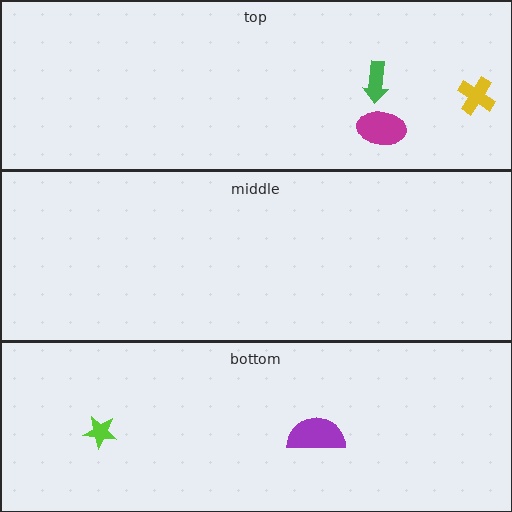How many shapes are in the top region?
3.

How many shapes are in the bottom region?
2.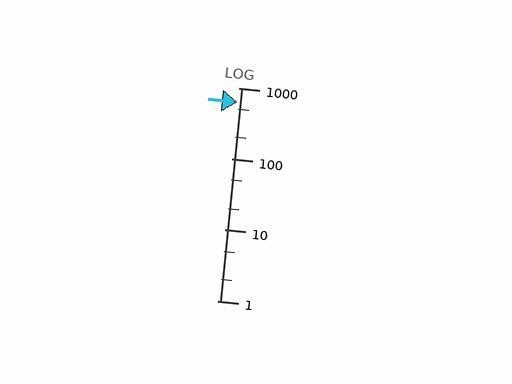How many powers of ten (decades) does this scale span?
The scale spans 3 decades, from 1 to 1000.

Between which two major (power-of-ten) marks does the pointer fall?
The pointer is between 100 and 1000.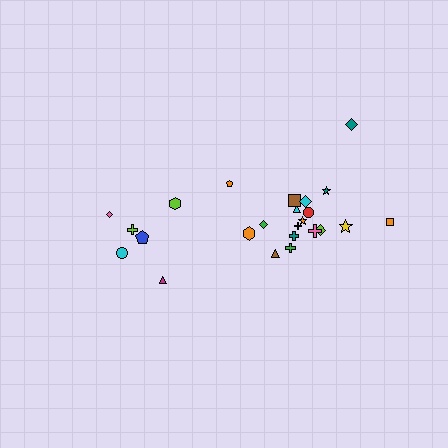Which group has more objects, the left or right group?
The right group.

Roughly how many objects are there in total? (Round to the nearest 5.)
Roughly 25 objects in total.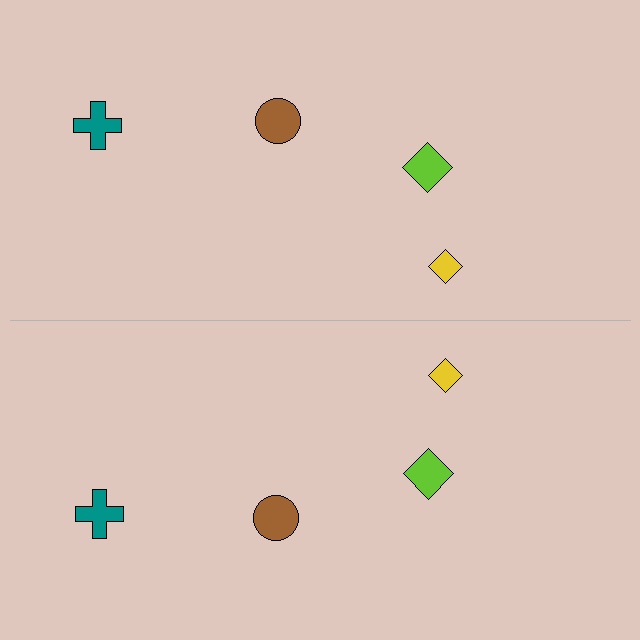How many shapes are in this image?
There are 8 shapes in this image.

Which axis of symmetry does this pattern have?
The pattern has a horizontal axis of symmetry running through the center of the image.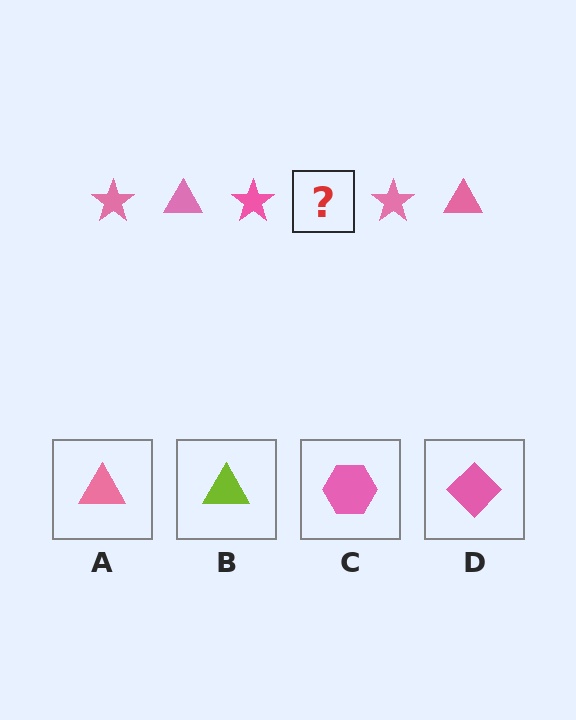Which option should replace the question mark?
Option A.